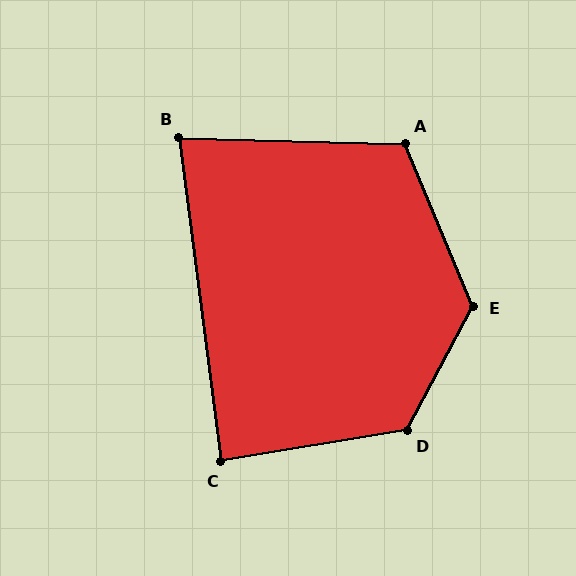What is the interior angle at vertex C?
Approximately 88 degrees (approximately right).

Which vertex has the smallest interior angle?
B, at approximately 81 degrees.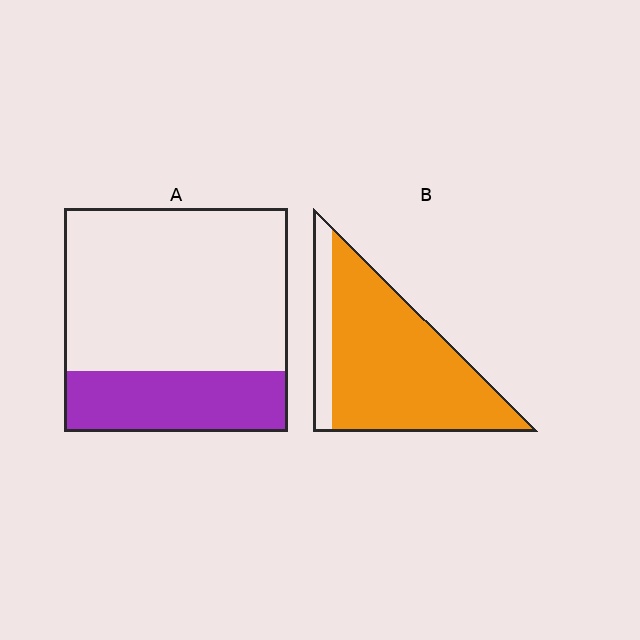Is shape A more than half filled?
No.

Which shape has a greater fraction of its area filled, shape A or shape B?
Shape B.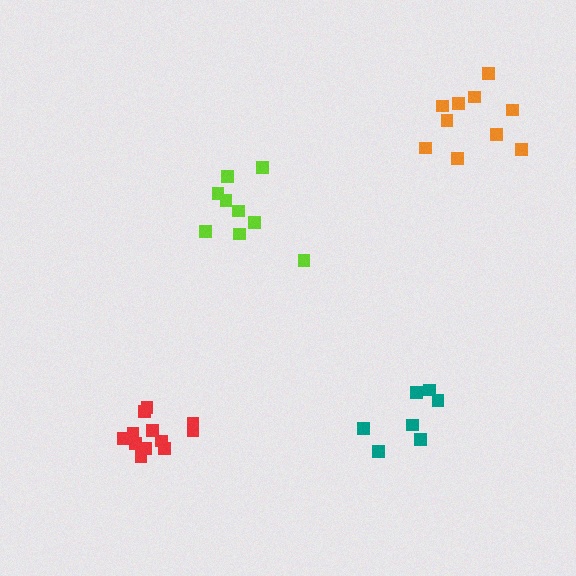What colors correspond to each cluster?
The clusters are colored: red, teal, lime, orange.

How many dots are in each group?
Group 1: 12 dots, Group 2: 7 dots, Group 3: 9 dots, Group 4: 10 dots (38 total).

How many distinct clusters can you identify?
There are 4 distinct clusters.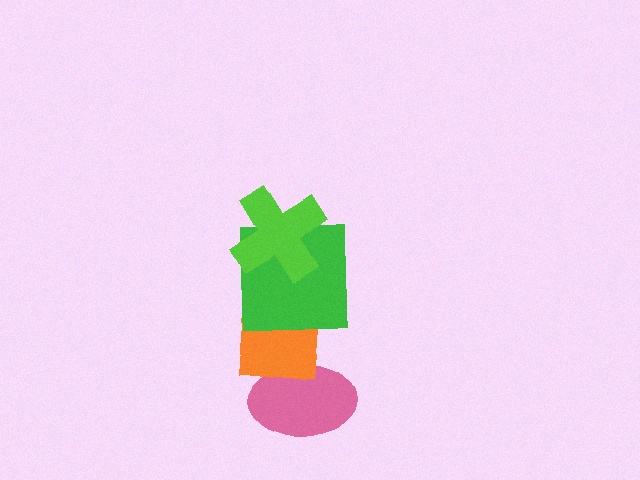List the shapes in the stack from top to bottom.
From top to bottom: the lime cross, the green square, the orange square, the pink ellipse.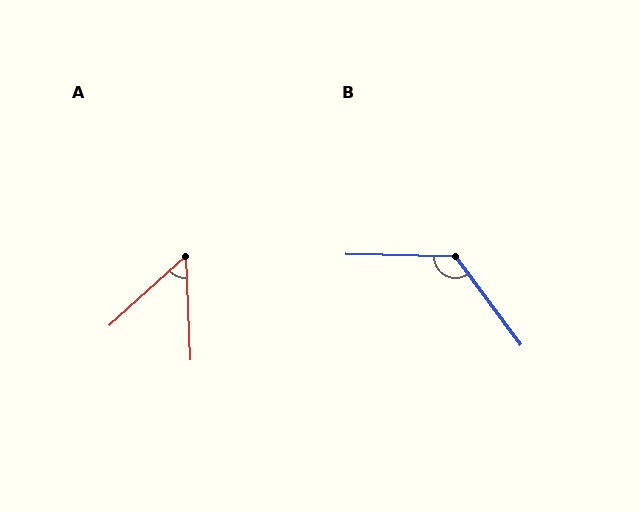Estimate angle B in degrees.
Approximately 128 degrees.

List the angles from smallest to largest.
A (50°), B (128°).